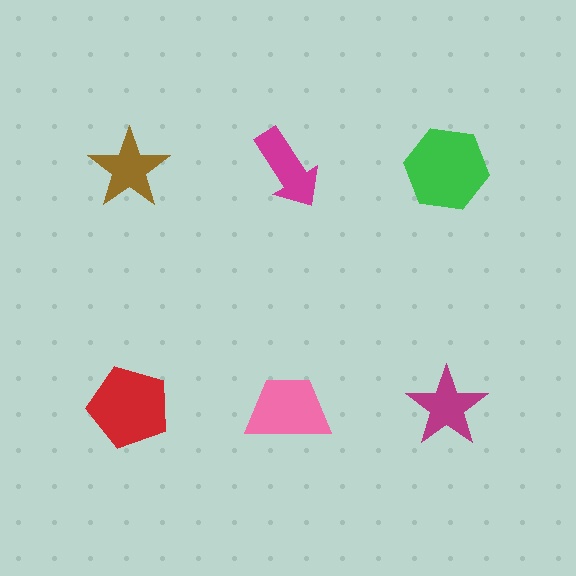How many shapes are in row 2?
3 shapes.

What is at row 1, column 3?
A green hexagon.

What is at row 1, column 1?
A brown star.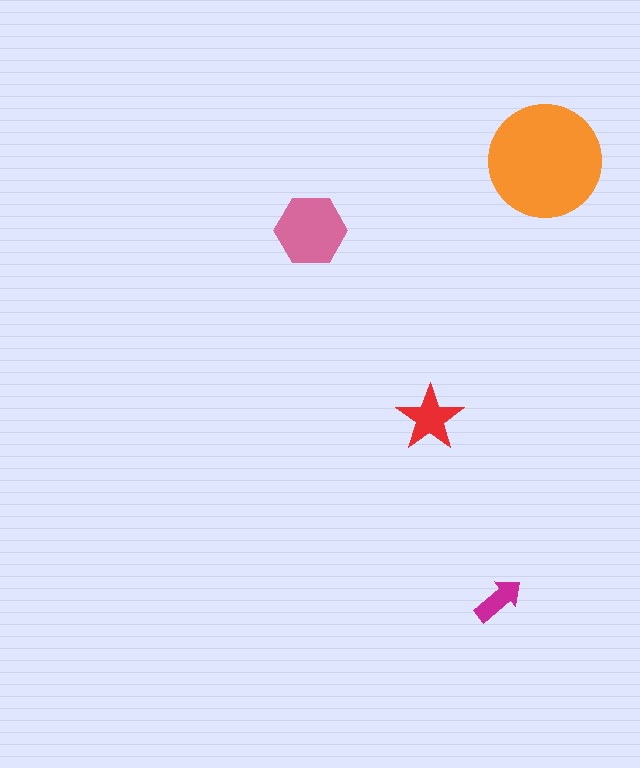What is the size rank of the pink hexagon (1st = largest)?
2nd.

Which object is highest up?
The orange circle is topmost.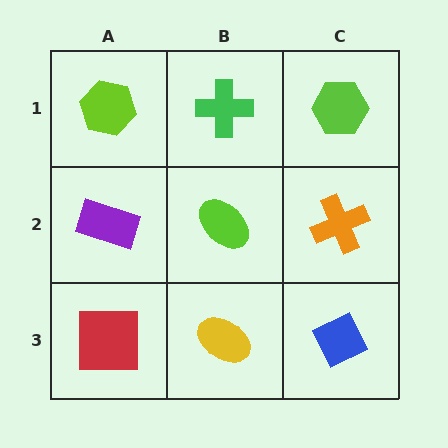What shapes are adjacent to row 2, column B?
A green cross (row 1, column B), a yellow ellipse (row 3, column B), a purple rectangle (row 2, column A), an orange cross (row 2, column C).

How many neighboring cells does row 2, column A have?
3.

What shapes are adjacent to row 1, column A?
A purple rectangle (row 2, column A), a green cross (row 1, column B).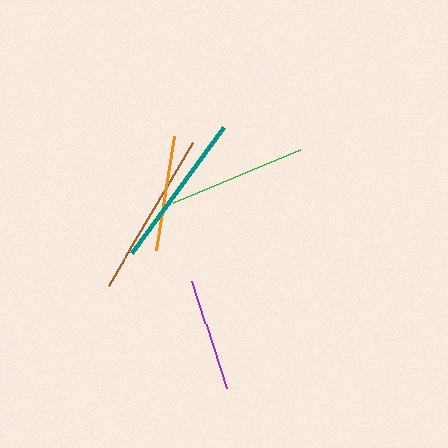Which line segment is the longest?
The brown line is the longest at approximately 165 pixels.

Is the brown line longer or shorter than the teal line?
The brown line is longer than the teal line.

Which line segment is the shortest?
The purple line is the shortest at approximately 113 pixels.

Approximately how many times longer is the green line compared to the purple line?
The green line is approximately 1.2 times the length of the purple line.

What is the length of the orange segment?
The orange segment is approximately 115 pixels long.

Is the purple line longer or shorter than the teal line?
The teal line is longer than the purple line.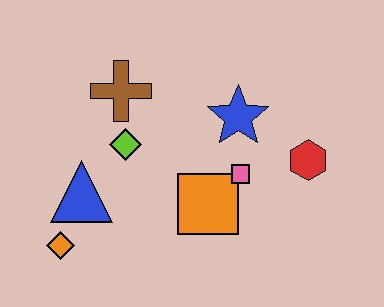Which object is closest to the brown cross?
The lime diamond is closest to the brown cross.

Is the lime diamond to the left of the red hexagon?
Yes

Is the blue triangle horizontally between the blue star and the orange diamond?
Yes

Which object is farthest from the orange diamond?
The red hexagon is farthest from the orange diamond.